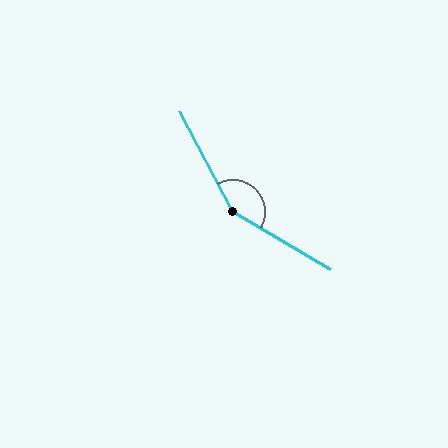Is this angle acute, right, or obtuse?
It is obtuse.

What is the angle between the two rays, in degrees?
Approximately 149 degrees.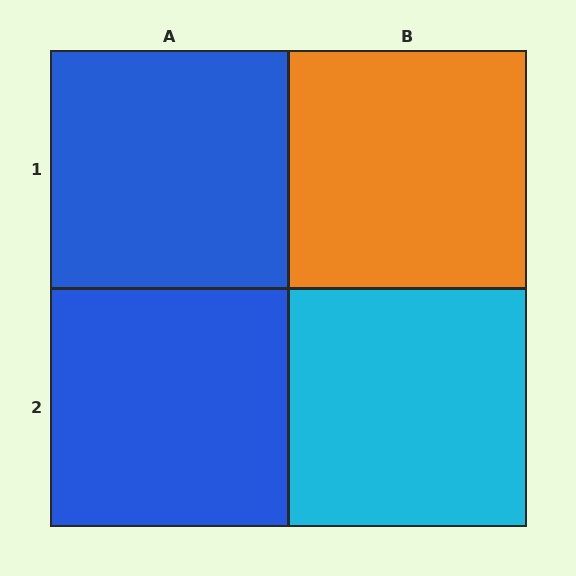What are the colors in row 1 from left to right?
Blue, orange.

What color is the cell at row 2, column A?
Blue.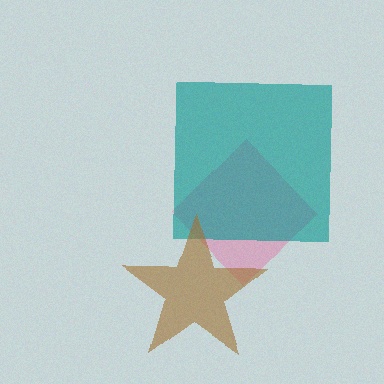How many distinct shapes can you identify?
There are 3 distinct shapes: a pink diamond, a teal square, a brown star.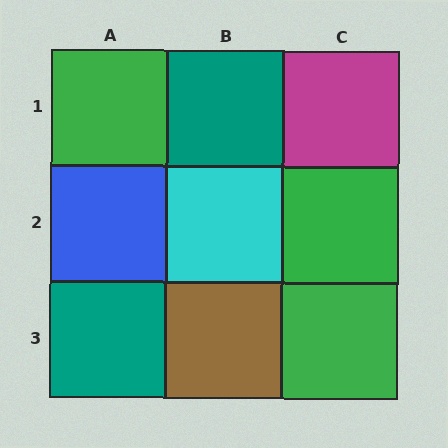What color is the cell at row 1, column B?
Teal.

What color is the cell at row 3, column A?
Teal.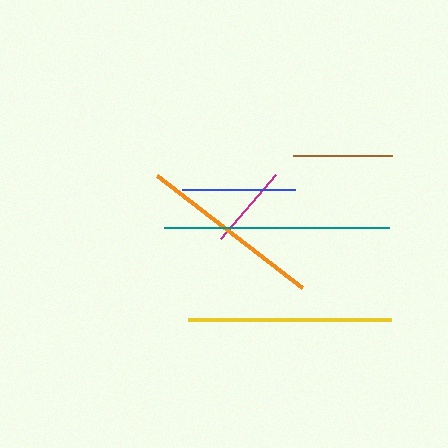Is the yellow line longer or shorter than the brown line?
The yellow line is longer than the brown line.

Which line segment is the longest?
The teal line is the longest at approximately 225 pixels.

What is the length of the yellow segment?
The yellow segment is approximately 204 pixels long.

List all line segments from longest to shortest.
From longest to shortest: teal, yellow, orange, blue, brown, magenta.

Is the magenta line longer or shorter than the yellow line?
The yellow line is longer than the magenta line.